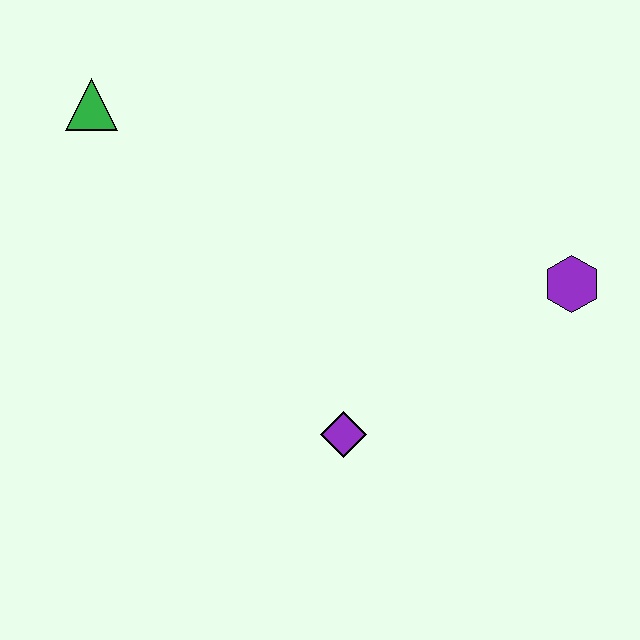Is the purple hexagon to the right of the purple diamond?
Yes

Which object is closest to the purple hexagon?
The purple diamond is closest to the purple hexagon.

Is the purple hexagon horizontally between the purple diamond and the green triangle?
No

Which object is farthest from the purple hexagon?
The green triangle is farthest from the purple hexagon.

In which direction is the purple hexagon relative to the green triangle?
The purple hexagon is to the right of the green triangle.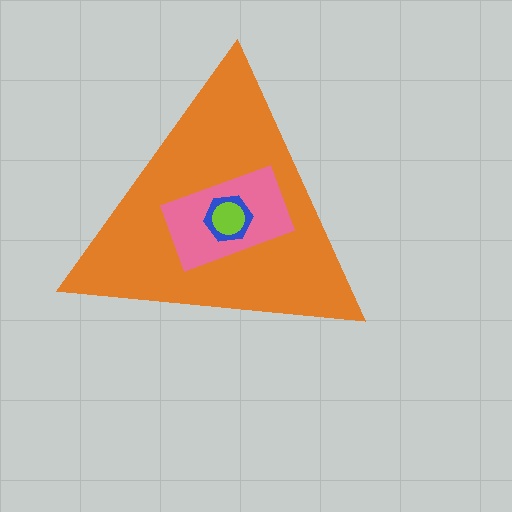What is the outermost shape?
The orange triangle.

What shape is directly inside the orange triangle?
The pink rectangle.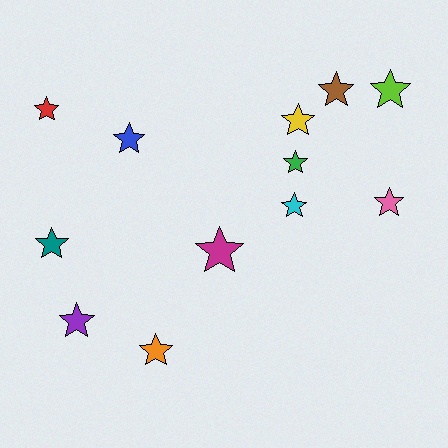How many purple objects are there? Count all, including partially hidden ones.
There is 1 purple object.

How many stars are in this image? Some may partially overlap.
There are 12 stars.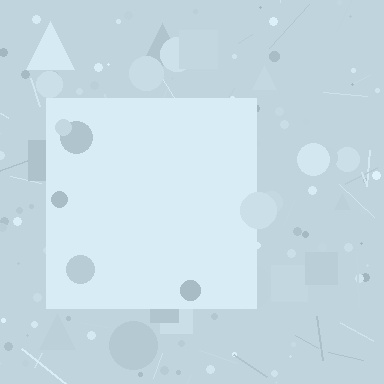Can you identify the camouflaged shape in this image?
The camouflaged shape is a square.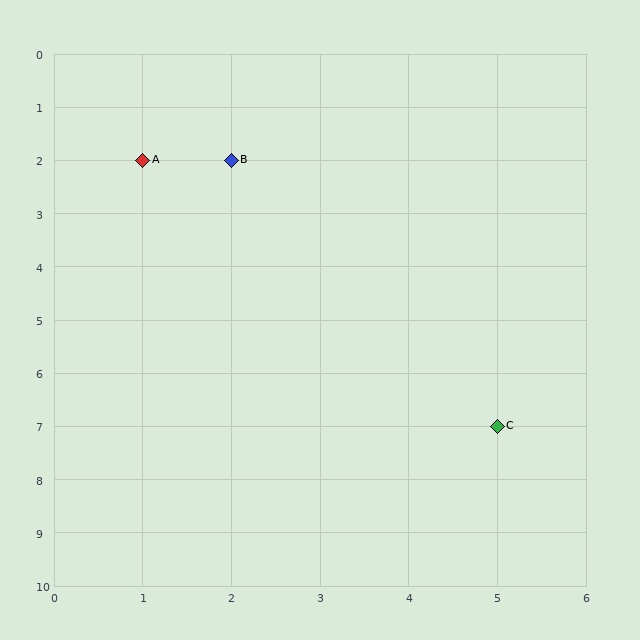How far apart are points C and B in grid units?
Points C and B are 3 columns and 5 rows apart (about 5.8 grid units diagonally).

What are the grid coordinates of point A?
Point A is at grid coordinates (1, 2).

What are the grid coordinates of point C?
Point C is at grid coordinates (5, 7).